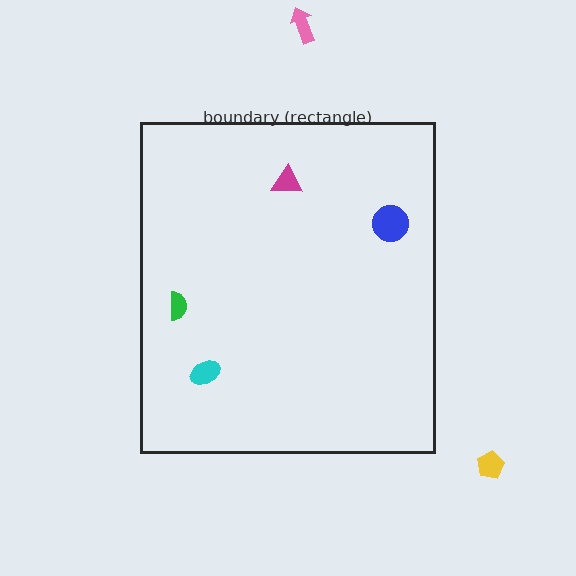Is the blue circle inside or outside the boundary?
Inside.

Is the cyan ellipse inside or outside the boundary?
Inside.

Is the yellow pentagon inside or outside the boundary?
Outside.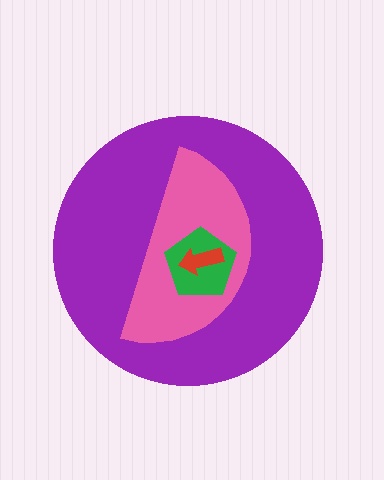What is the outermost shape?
The purple circle.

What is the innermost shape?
The red arrow.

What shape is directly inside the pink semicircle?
The green pentagon.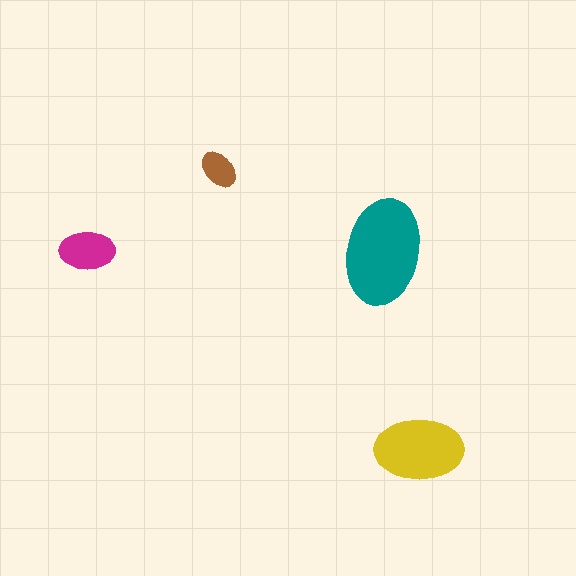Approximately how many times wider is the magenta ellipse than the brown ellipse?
About 1.5 times wider.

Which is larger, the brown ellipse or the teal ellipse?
The teal one.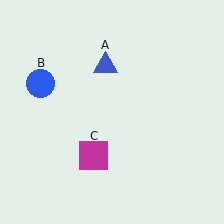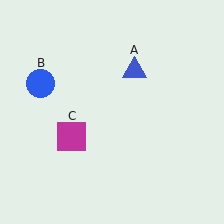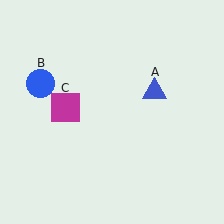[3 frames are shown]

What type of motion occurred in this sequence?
The blue triangle (object A), magenta square (object C) rotated clockwise around the center of the scene.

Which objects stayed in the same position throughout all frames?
Blue circle (object B) remained stationary.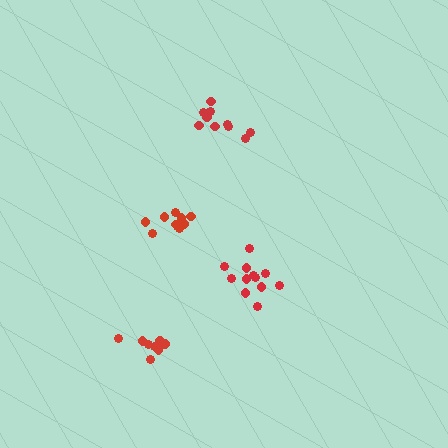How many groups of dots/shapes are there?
There are 4 groups.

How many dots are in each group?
Group 1: 12 dots, Group 2: 10 dots, Group 3: 10 dots, Group 4: 11 dots (43 total).